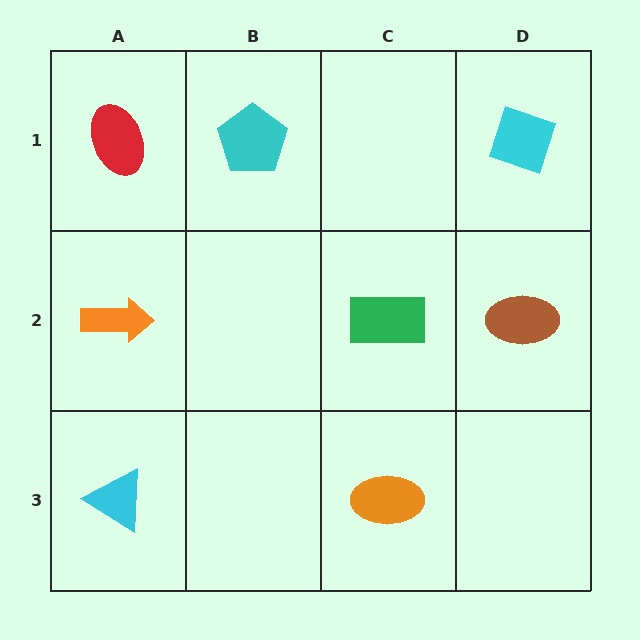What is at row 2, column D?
A brown ellipse.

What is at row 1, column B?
A cyan pentagon.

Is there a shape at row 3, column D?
No, that cell is empty.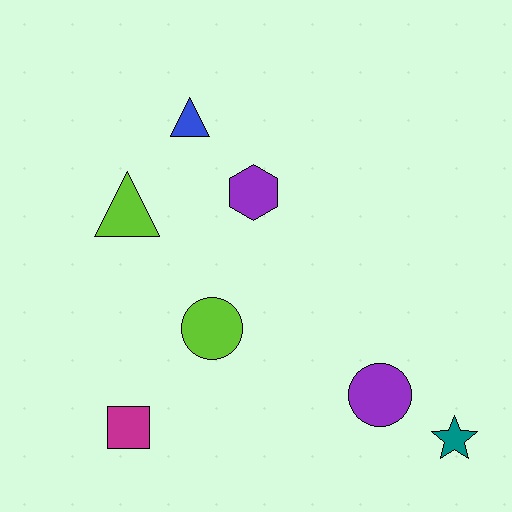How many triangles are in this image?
There are 2 triangles.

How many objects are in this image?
There are 7 objects.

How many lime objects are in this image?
There are 2 lime objects.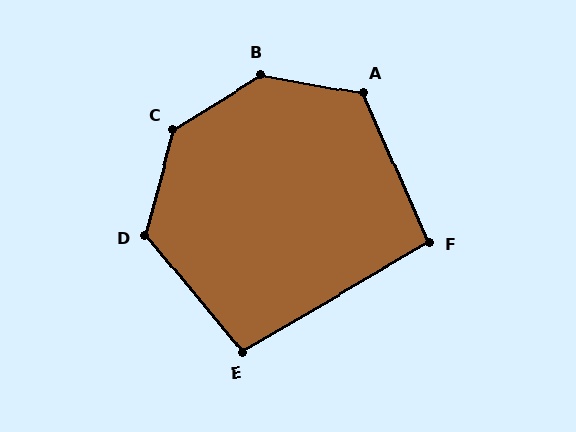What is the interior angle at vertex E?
Approximately 99 degrees (obtuse).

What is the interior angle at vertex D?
Approximately 126 degrees (obtuse).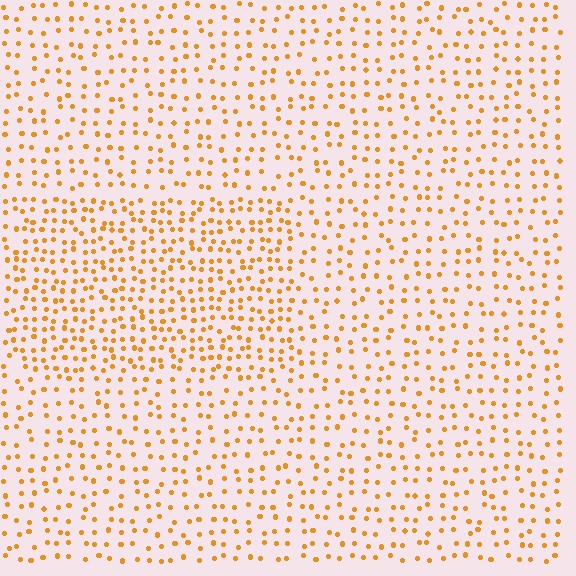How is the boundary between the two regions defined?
The boundary is defined by a change in element density (approximately 1.7x ratio). All elements are the same color, size, and shape.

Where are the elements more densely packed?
The elements are more densely packed inside the rectangle boundary.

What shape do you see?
I see a rectangle.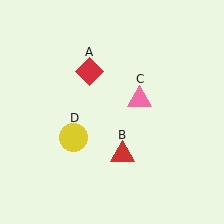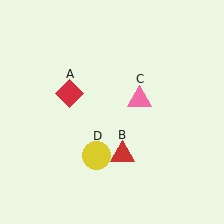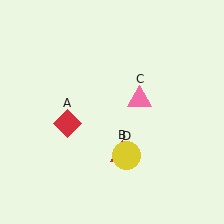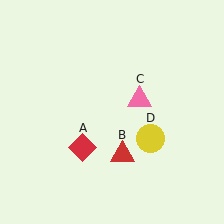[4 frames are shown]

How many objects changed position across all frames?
2 objects changed position: red diamond (object A), yellow circle (object D).